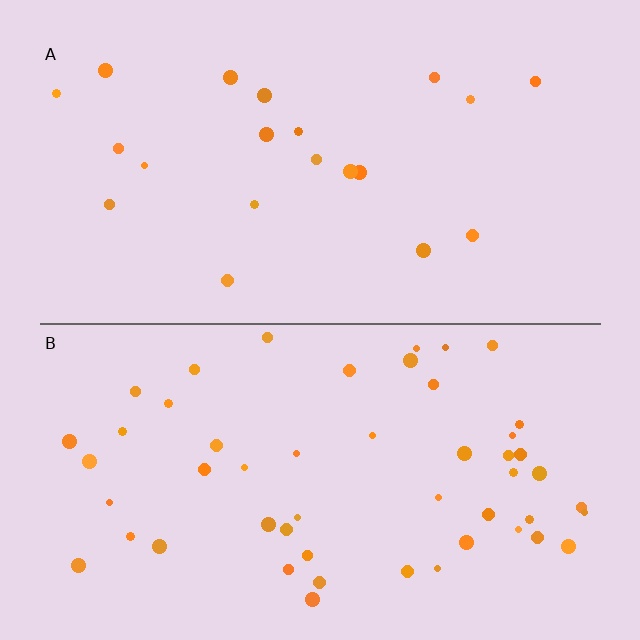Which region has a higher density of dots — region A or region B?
B (the bottom).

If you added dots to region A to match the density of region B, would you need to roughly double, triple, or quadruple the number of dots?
Approximately triple.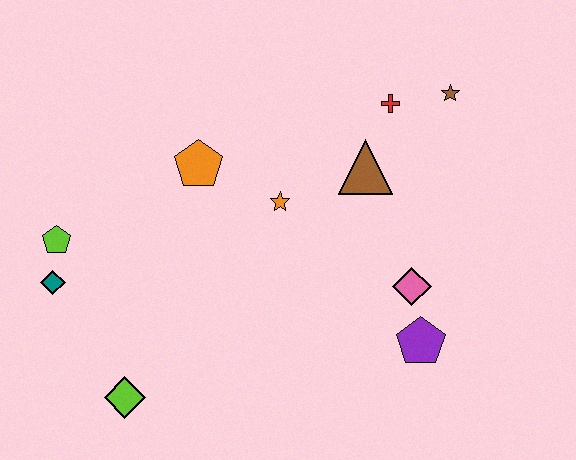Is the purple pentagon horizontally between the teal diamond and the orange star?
No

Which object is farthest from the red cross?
The lime diamond is farthest from the red cross.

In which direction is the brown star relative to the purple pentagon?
The brown star is above the purple pentagon.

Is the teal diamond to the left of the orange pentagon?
Yes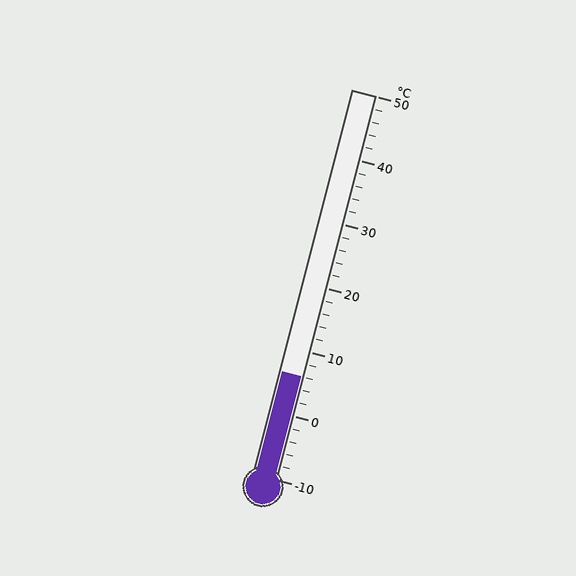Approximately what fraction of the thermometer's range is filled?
The thermometer is filled to approximately 25% of its range.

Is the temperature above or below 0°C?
The temperature is above 0°C.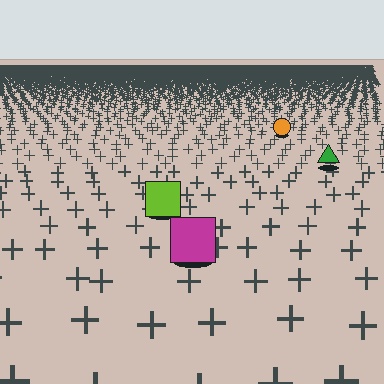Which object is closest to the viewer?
The magenta square is closest. The texture marks near it are larger and more spread out.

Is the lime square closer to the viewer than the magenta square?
No. The magenta square is closer — you can tell from the texture gradient: the ground texture is coarser near it.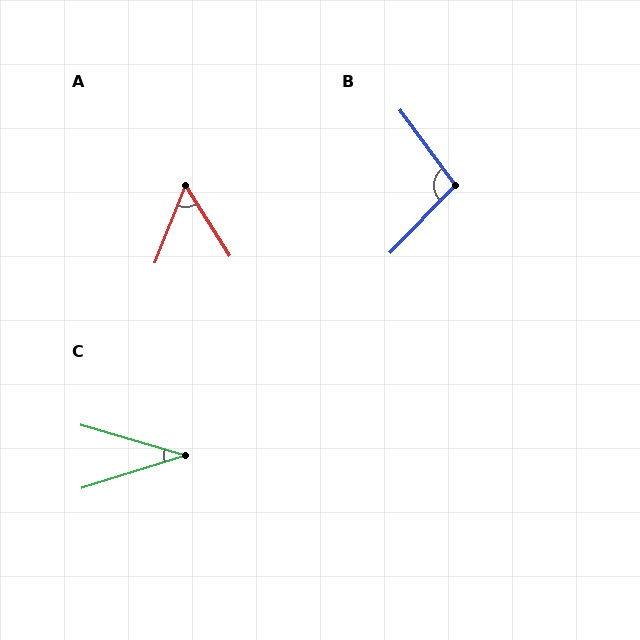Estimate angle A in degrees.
Approximately 54 degrees.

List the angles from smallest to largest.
C (33°), A (54°), B (99°).